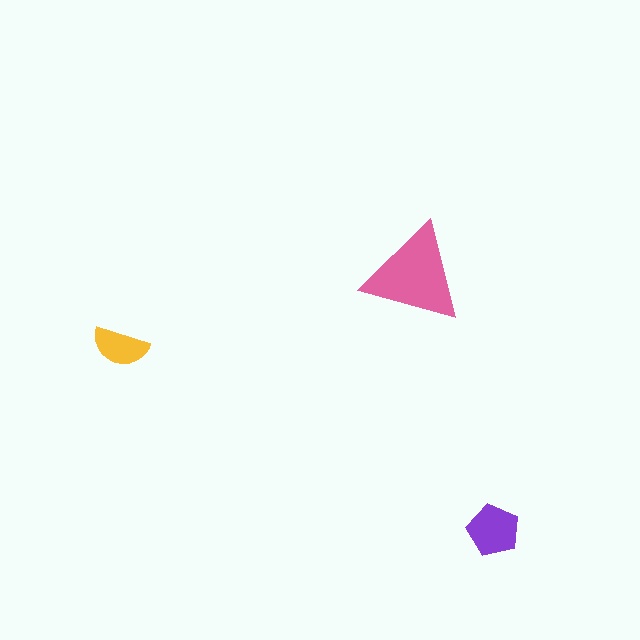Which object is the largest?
The pink triangle.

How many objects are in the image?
There are 3 objects in the image.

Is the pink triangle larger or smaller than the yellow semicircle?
Larger.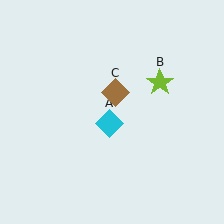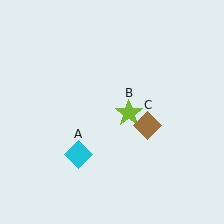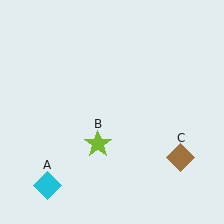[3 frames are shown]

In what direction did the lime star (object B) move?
The lime star (object B) moved down and to the left.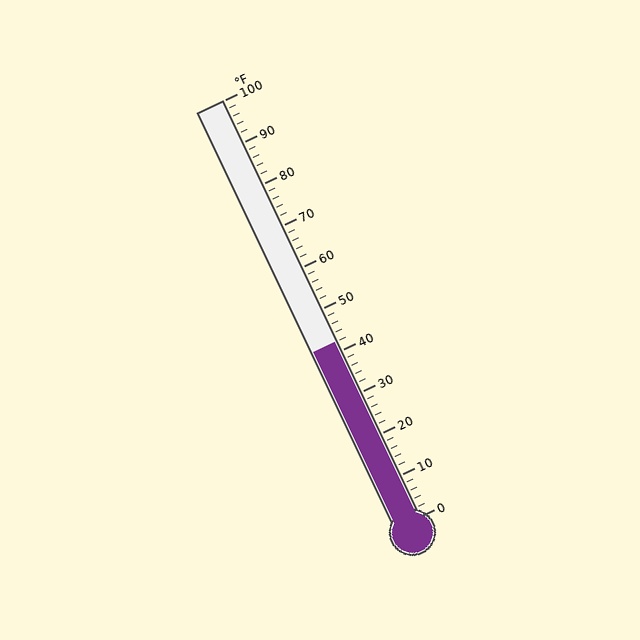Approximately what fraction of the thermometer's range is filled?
The thermometer is filled to approximately 40% of its range.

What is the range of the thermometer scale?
The thermometer scale ranges from 0°F to 100°F.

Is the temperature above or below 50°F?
The temperature is below 50°F.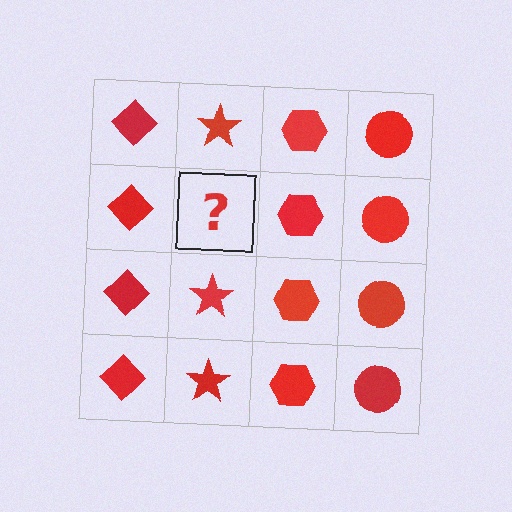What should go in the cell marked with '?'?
The missing cell should contain a red star.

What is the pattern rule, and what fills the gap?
The rule is that each column has a consistent shape. The gap should be filled with a red star.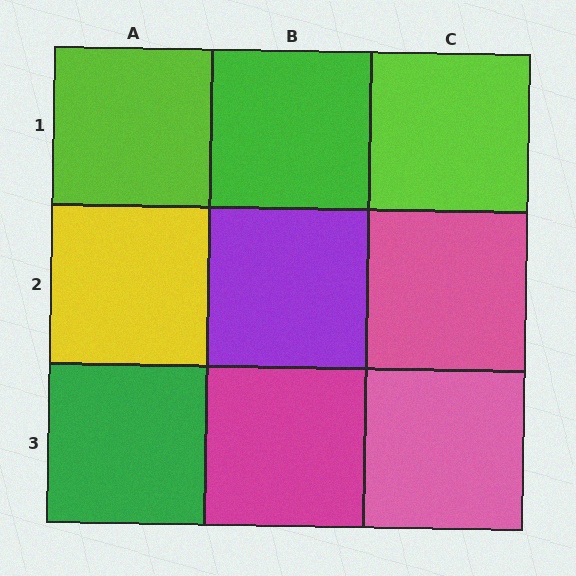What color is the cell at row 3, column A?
Green.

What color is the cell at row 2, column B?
Purple.